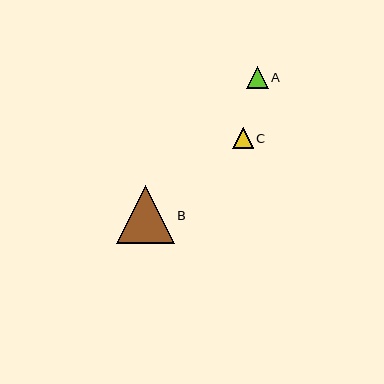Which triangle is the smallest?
Triangle C is the smallest with a size of approximately 21 pixels.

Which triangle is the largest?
Triangle B is the largest with a size of approximately 57 pixels.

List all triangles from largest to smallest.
From largest to smallest: B, A, C.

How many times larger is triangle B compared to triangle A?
Triangle B is approximately 2.6 times the size of triangle A.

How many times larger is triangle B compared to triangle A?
Triangle B is approximately 2.6 times the size of triangle A.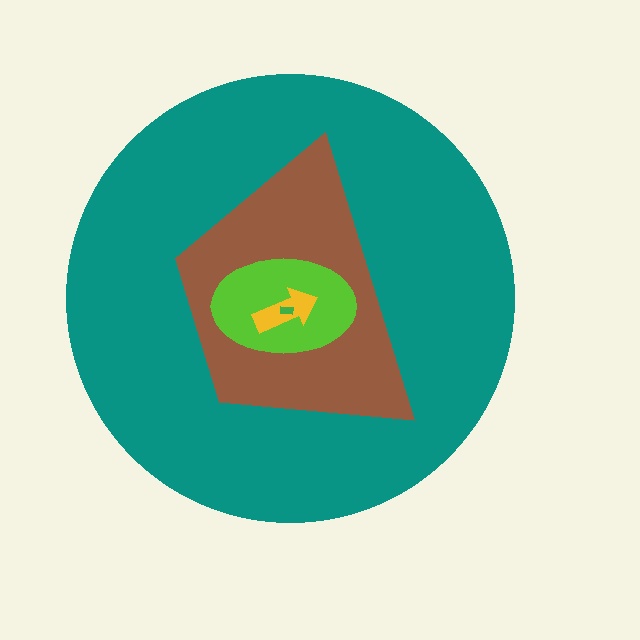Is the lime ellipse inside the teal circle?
Yes.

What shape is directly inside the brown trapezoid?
The lime ellipse.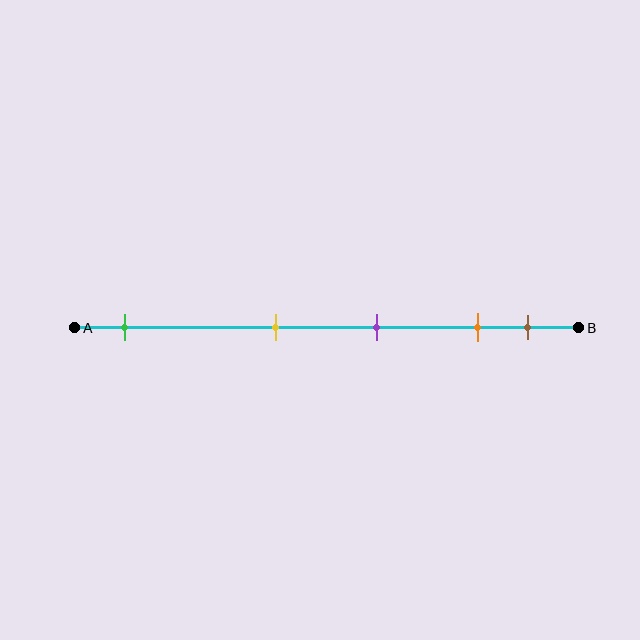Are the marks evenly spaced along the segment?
No, the marks are not evenly spaced.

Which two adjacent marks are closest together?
The orange and brown marks are the closest adjacent pair.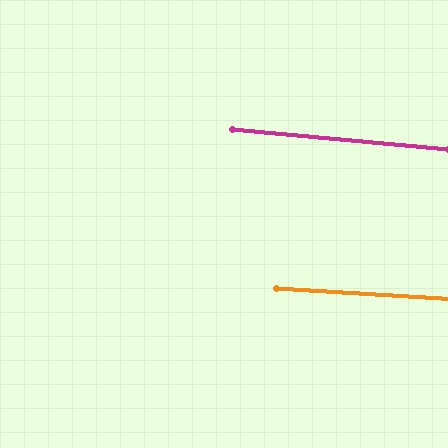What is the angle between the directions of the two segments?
Approximately 2 degrees.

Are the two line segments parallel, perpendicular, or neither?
Parallel — their directions differ by only 1.8°.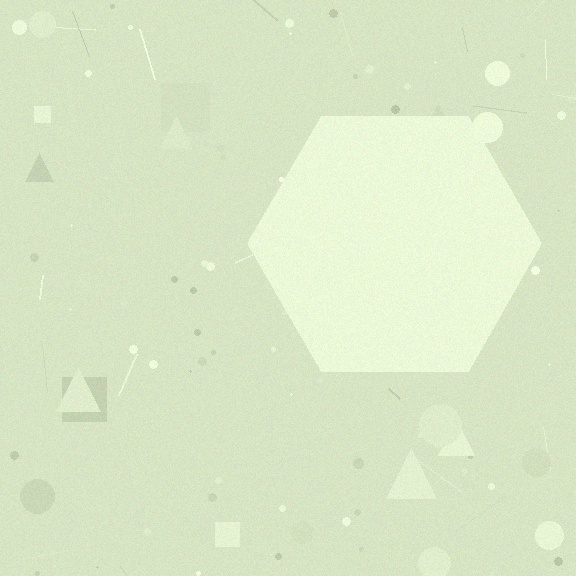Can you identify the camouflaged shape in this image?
The camouflaged shape is a hexagon.